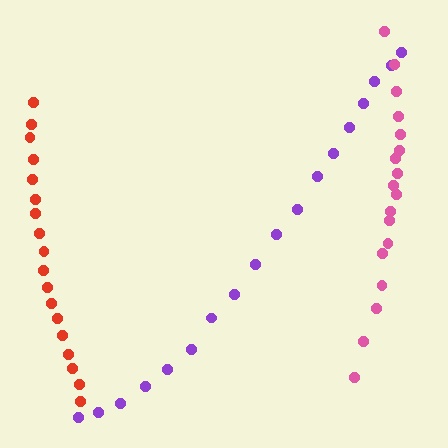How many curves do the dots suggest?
There are 3 distinct paths.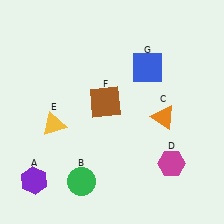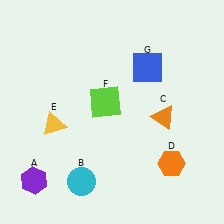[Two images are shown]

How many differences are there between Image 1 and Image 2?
There are 3 differences between the two images.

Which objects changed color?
B changed from green to cyan. D changed from magenta to orange. F changed from brown to lime.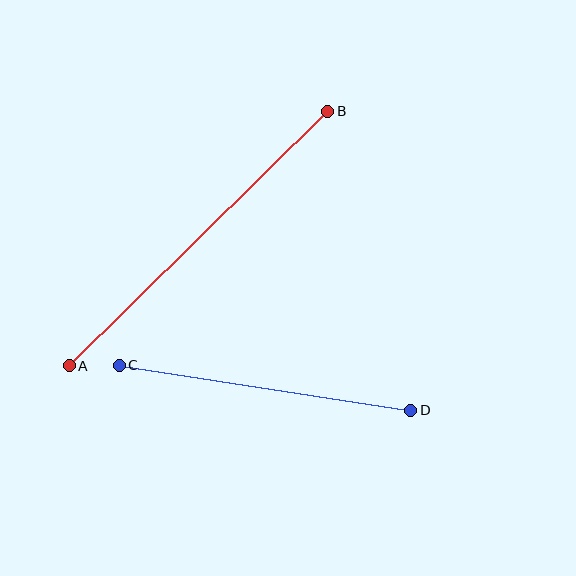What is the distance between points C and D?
The distance is approximately 295 pixels.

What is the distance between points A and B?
The distance is approximately 363 pixels.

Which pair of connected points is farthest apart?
Points A and B are farthest apart.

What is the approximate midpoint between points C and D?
The midpoint is at approximately (265, 388) pixels.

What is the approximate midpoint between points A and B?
The midpoint is at approximately (199, 238) pixels.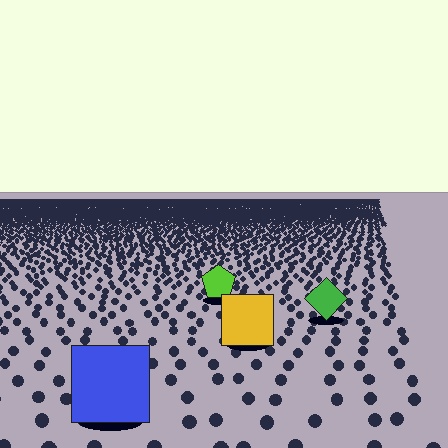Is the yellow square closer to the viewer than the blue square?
No. The blue square is closer — you can tell from the texture gradient: the ground texture is coarser near it.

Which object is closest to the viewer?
The blue square is closest. The texture marks near it are larger and more spread out.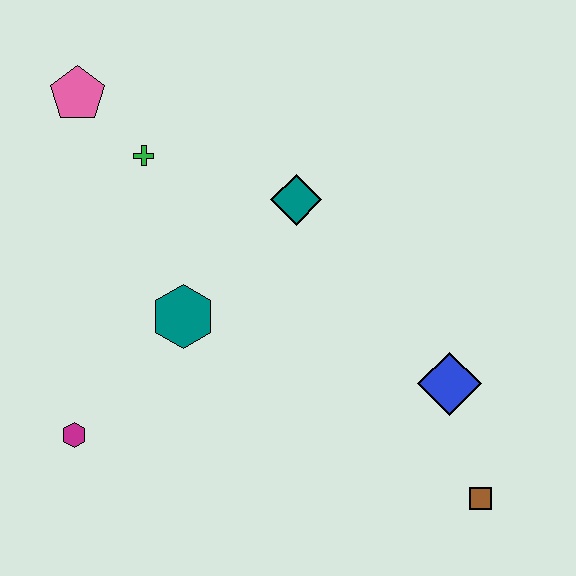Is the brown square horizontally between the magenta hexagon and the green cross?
No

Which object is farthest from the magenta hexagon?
The brown square is farthest from the magenta hexagon.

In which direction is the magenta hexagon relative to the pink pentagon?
The magenta hexagon is below the pink pentagon.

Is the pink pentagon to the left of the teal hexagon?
Yes